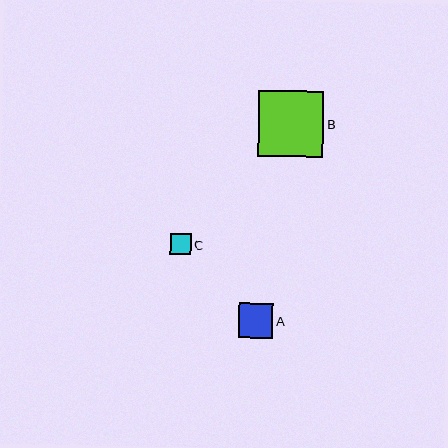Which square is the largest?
Square B is the largest with a size of approximately 66 pixels.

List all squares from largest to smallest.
From largest to smallest: B, A, C.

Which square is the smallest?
Square C is the smallest with a size of approximately 21 pixels.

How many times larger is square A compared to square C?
Square A is approximately 1.6 times the size of square C.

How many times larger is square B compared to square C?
Square B is approximately 3.1 times the size of square C.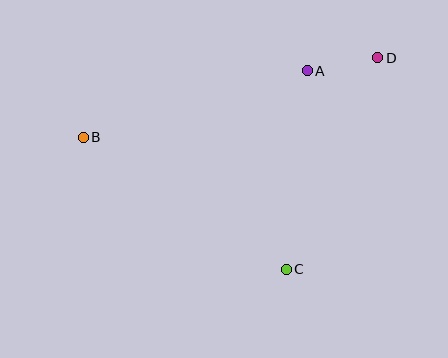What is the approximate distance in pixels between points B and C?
The distance between B and C is approximately 242 pixels.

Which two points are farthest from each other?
Points B and D are farthest from each other.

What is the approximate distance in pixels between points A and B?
The distance between A and B is approximately 234 pixels.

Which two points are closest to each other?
Points A and D are closest to each other.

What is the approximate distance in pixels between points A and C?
The distance between A and C is approximately 200 pixels.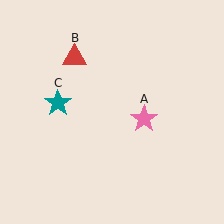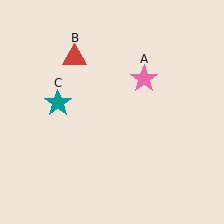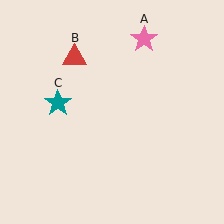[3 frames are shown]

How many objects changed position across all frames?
1 object changed position: pink star (object A).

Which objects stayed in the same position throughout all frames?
Red triangle (object B) and teal star (object C) remained stationary.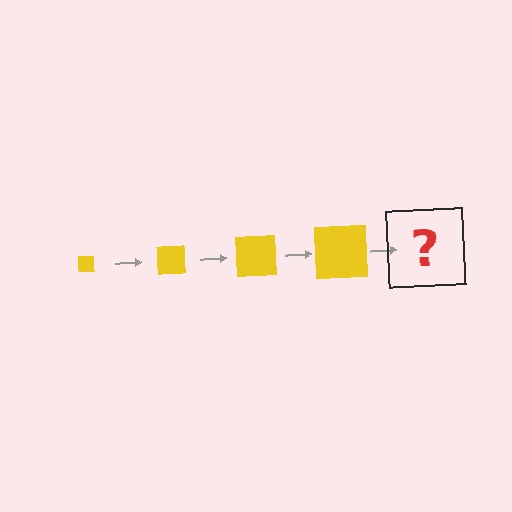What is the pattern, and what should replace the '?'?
The pattern is that the square gets progressively larger each step. The '?' should be a yellow square, larger than the previous one.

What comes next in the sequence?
The next element should be a yellow square, larger than the previous one.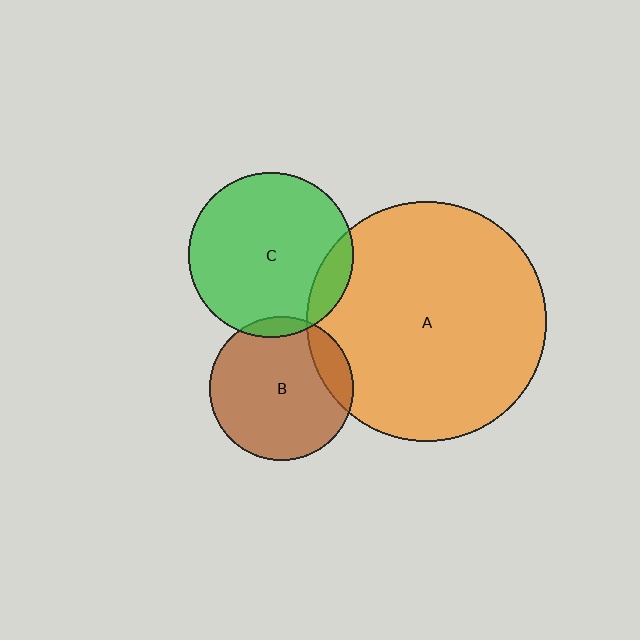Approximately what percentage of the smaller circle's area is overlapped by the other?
Approximately 15%.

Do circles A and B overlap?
Yes.